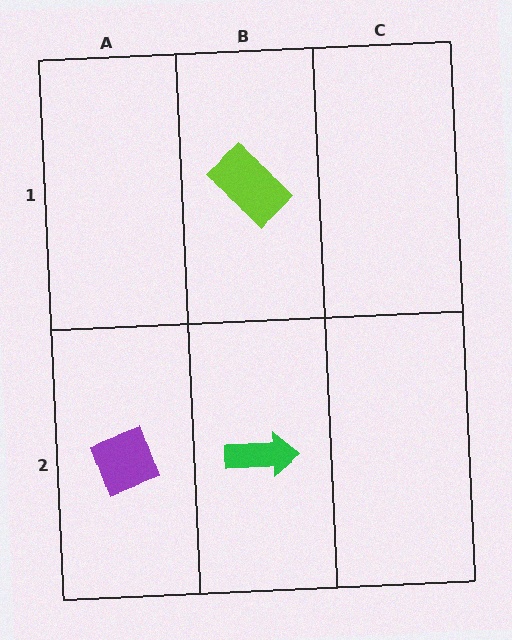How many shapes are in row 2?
2 shapes.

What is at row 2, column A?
A purple diamond.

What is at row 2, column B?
A green arrow.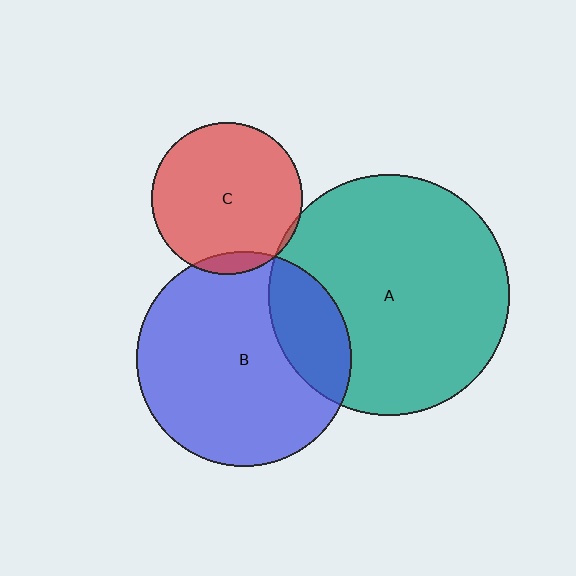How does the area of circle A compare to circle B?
Approximately 1.3 times.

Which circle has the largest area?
Circle A (teal).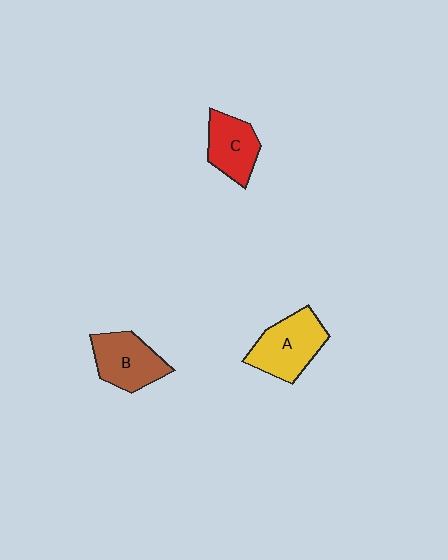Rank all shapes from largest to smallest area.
From largest to smallest: A (yellow), B (brown), C (red).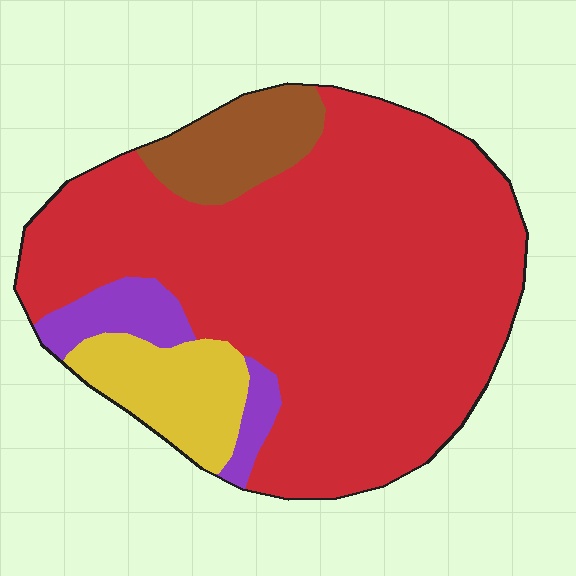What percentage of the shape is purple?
Purple takes up less than a quarter of the shape.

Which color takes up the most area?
Red, at roughly 75%.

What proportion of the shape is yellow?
Yellow covers about 10% of the shape.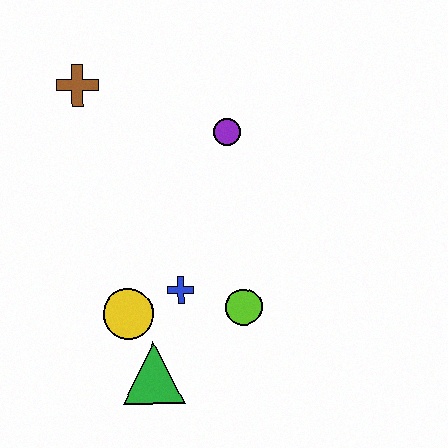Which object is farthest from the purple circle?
The green triangle is farthest from the purple circle.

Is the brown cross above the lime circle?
Yes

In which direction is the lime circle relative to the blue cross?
The lime circle is to the right of the blue cross.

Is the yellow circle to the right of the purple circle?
No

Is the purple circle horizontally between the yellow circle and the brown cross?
No